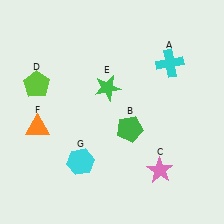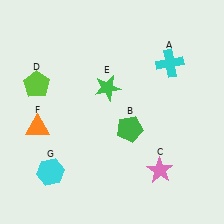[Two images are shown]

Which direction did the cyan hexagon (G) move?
The cyan hexagon (G) moved left.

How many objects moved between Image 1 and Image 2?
1 object moved between the two images.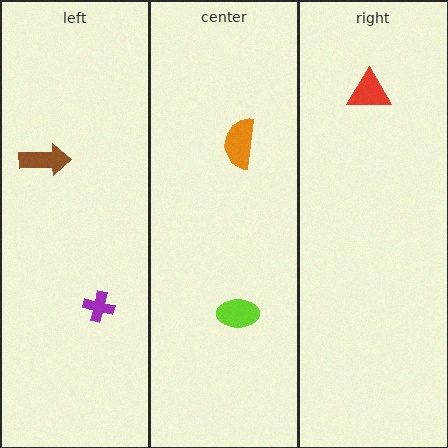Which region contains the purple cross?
The left region.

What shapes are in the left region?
The brown arrow, the purple cross.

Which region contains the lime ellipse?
The center region.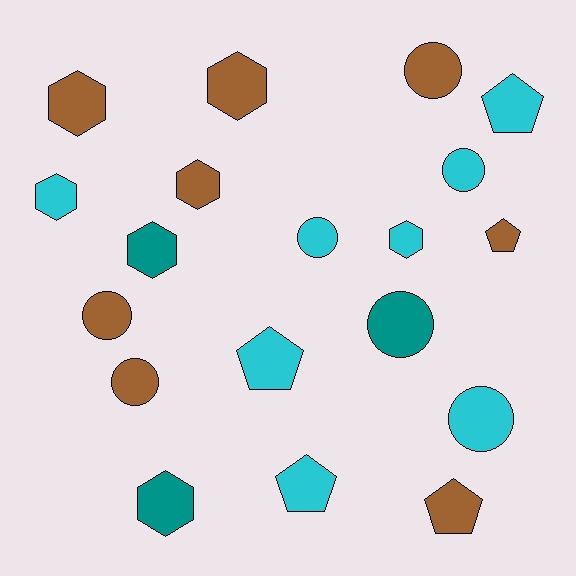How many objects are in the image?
There are 19 objects.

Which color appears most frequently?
Brown, with 8 objects.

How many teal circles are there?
There is 1 teal circle.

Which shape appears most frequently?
Circle, with 7 objects.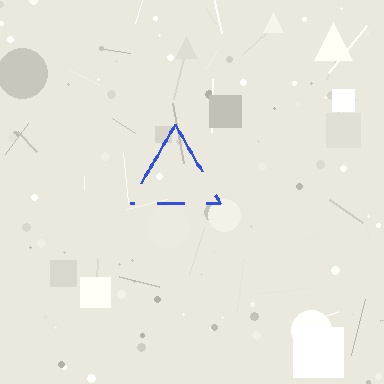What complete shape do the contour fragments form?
The contour fragments form a triangle.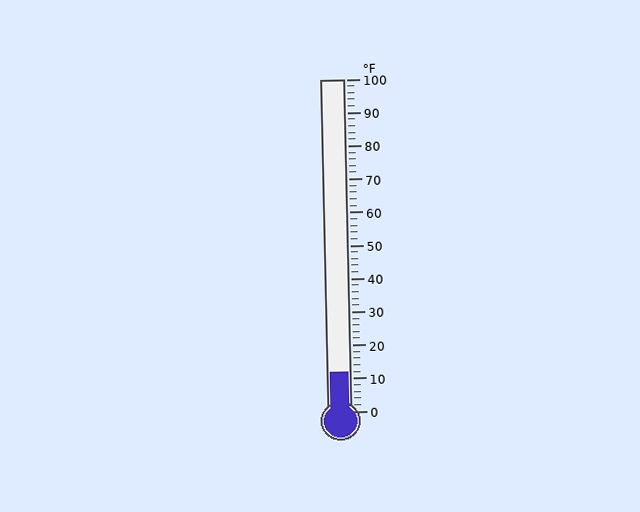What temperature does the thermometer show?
The thermometer shows approximately 12°F.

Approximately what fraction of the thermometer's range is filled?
The thermometer is filled to approximately 10% of its range.